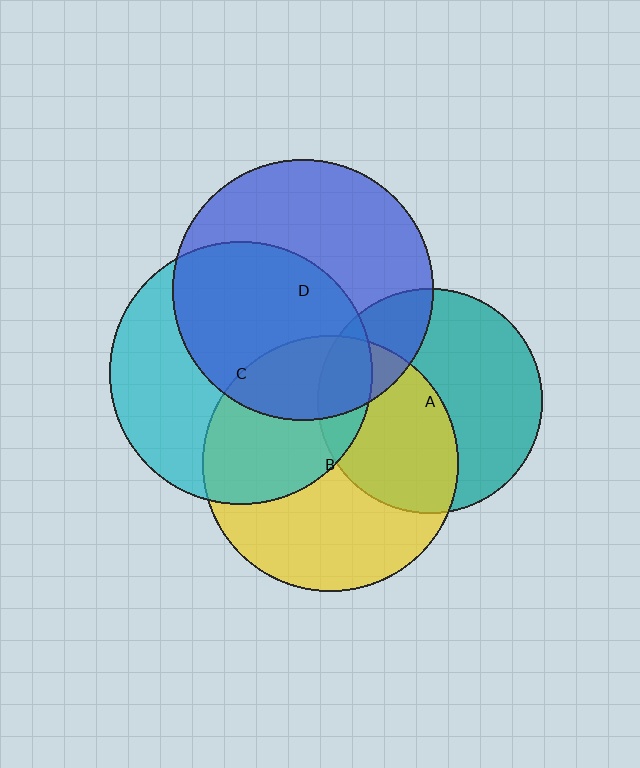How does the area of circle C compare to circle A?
Approximately 1.4 times.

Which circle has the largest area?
Circle C (cyan).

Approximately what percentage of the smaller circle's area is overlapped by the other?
Approximately 20%.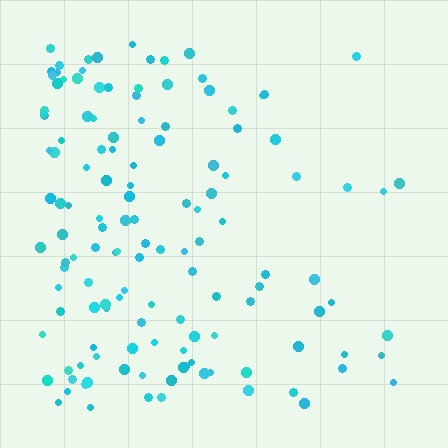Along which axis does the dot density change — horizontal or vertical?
Horizontal.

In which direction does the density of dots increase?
From right to left, with the left side densest.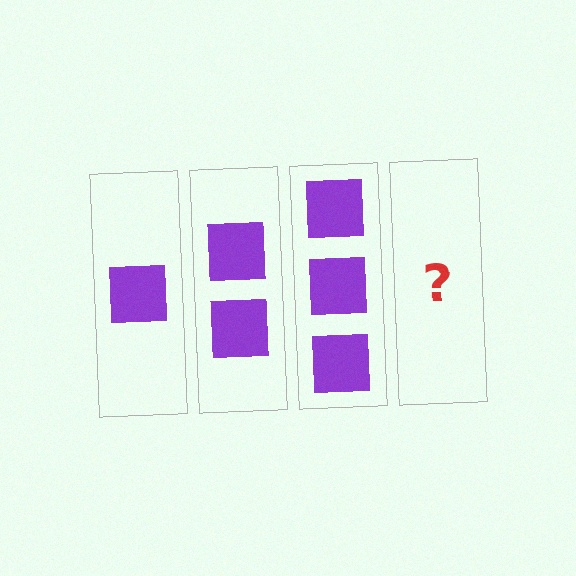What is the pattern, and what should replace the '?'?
The pattern is that each step adds one more square. The '?' should be 4 squares.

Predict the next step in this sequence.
The next step is 4 squares.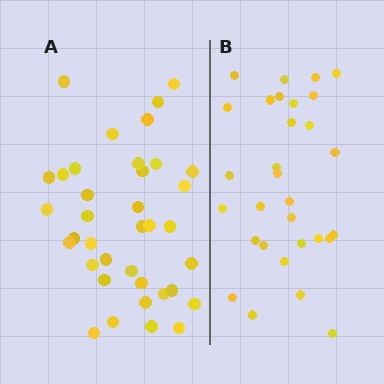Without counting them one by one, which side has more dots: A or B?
Region A (the left region) has more dots.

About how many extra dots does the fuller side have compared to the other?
Region A has roughly 8 or so more dots than region B.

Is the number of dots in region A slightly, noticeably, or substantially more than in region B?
Region A has only slightly more — the two regions are fairly close. The ratio is roughly 1.2 to 1.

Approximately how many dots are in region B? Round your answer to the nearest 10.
About 30 dots.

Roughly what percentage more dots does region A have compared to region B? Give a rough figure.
About 25% more.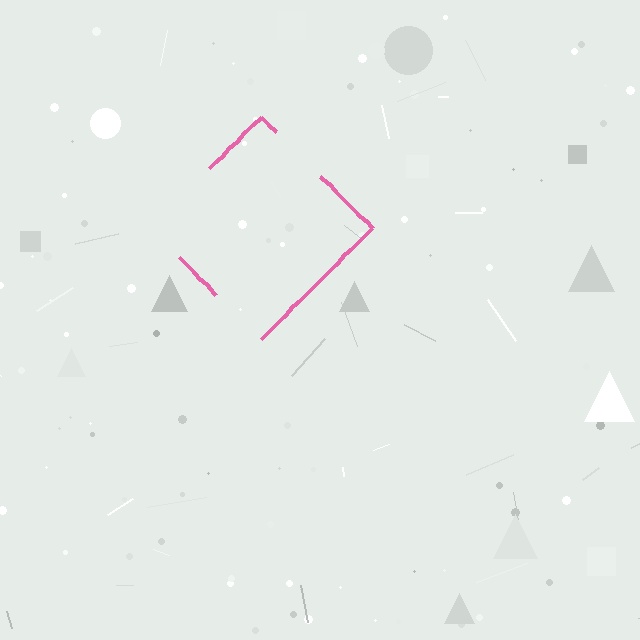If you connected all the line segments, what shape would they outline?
They would outline a diamond.